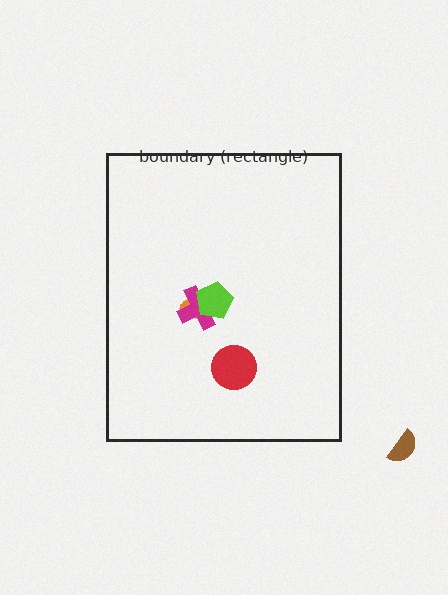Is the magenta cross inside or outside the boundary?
Inside.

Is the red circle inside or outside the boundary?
Inside.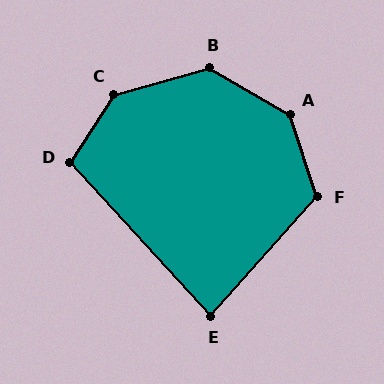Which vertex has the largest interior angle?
A, at approximately 138 degrees.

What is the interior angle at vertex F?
Approximately 120 degrees (obtuse).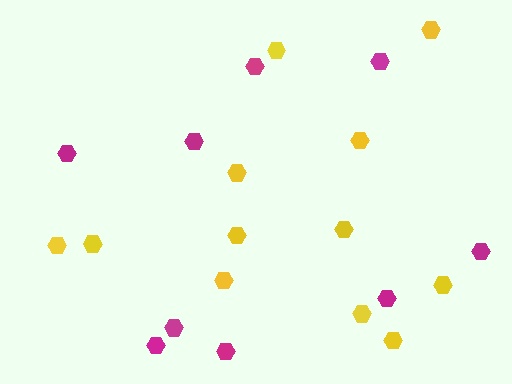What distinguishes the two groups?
There are 2 groups: one group of yellow hexagons (12) and one group of magenta hexagons (9).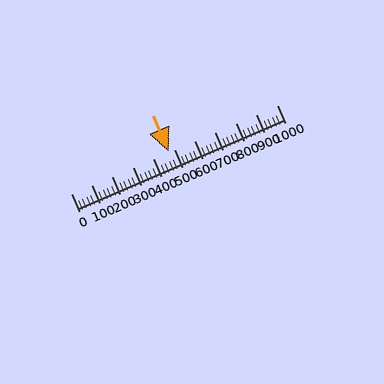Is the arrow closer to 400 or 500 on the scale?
The arrow is closer to 500.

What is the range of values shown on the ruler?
The ruler shows values from 0 to 1000.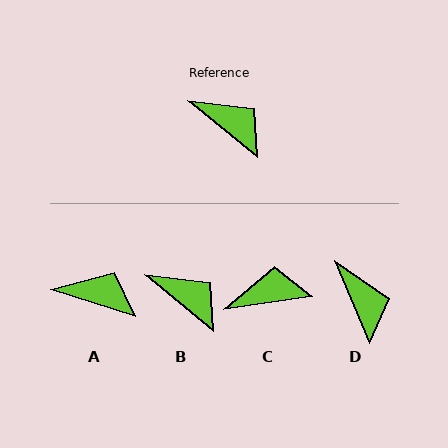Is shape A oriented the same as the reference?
No, it is off by about 22 degrees.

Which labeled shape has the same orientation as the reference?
B.